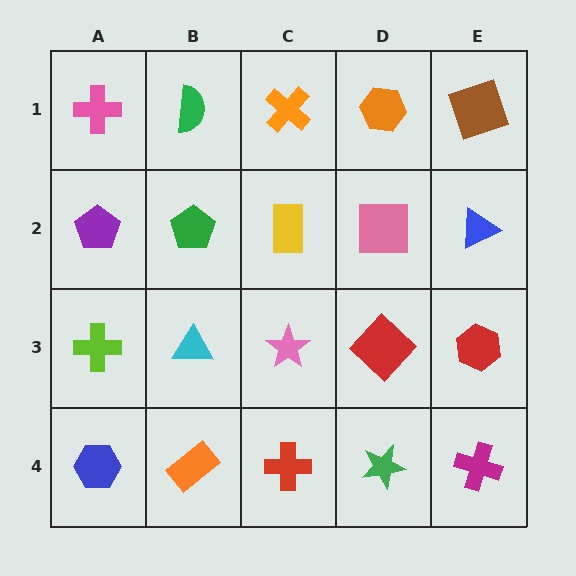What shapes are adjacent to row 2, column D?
An orange hexagon (row 1, column D), a red diamond (row 3, column D), a yellow rectangle (row 2, column C), a blue triangle (row 2, column E).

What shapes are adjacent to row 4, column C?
A pink star (row 3, column C), an orange rectangle (row 4, column B), a green star (row 4, column D).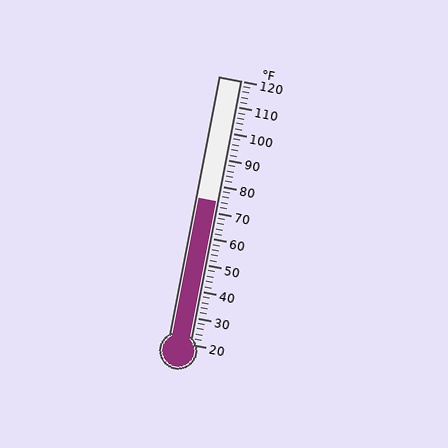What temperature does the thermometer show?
The thermometer shows approximately 74°F.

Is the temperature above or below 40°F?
The temperature is above 40°F.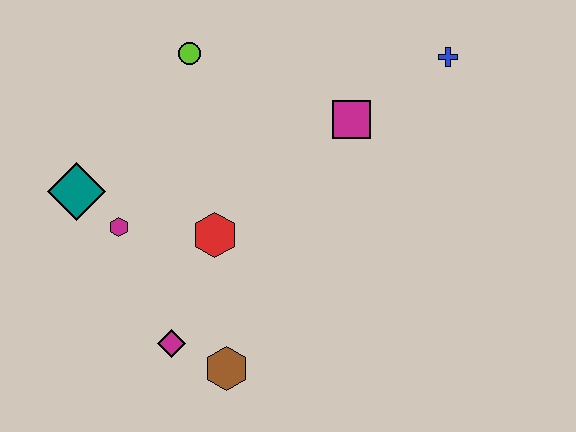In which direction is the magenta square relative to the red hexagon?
The magenta square is to the right of the red hexagon.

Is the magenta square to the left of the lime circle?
No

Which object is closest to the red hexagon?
The magenta hexagon is closest to the red hexagon.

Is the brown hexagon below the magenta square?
Yes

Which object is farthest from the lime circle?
The brown hexagon is farthest from the lime circle.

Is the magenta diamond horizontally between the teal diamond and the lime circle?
Yes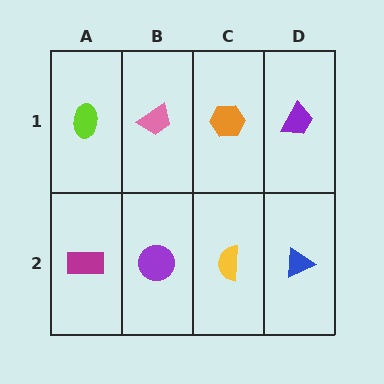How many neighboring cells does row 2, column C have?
3.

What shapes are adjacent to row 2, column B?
A pink trapezoid (row 1, column B), a magenta rectangle (row 2, column A), a yellow semicircle (row 2, column C).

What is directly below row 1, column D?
A blue triangle.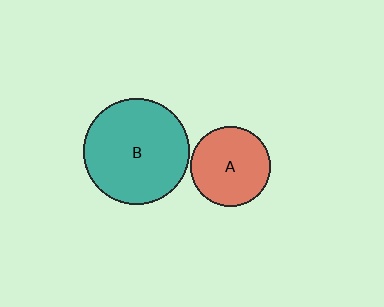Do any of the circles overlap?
No, none of the circles overlap.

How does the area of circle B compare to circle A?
Approximately 1.8 times.